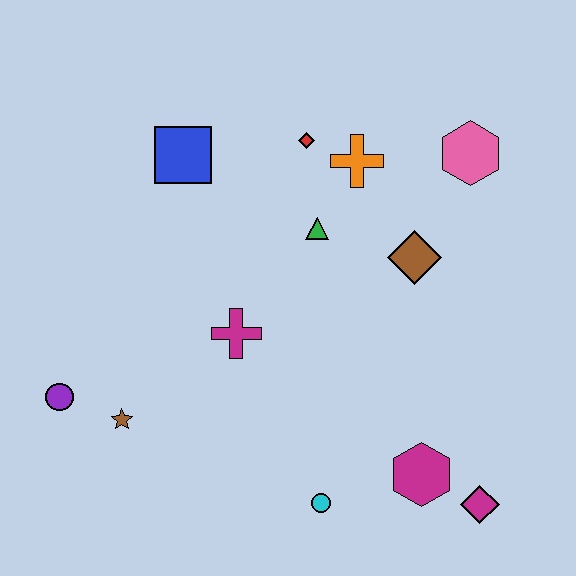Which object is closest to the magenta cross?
The green triangle is closest to the magenta cross.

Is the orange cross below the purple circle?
No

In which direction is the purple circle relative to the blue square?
The purple circle is below the blue square.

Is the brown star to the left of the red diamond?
Yes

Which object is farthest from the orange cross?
The purple circle is farthest from the orange cross.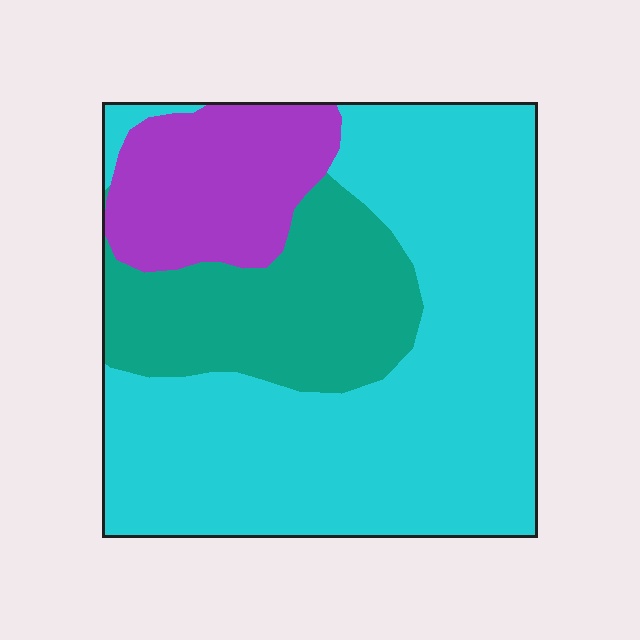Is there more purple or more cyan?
Cyan.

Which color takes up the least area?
Purple, at roughly 15%.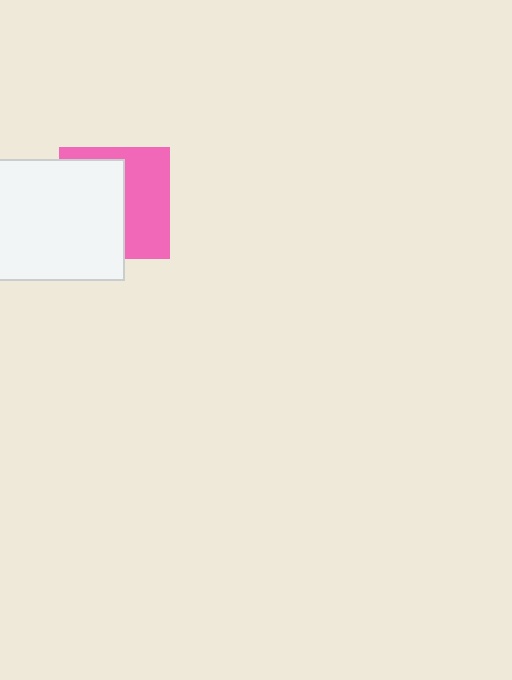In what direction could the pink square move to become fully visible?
The pink square could move right. That would shift it out from behind the white rectangle entirely.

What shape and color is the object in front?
The object in front is a white rectangle.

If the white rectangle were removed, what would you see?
You would see the complete pink square.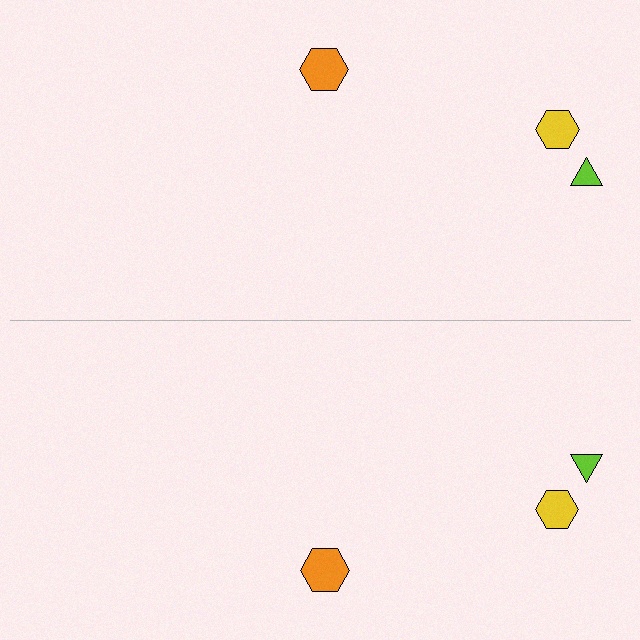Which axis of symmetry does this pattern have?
The pattern has a horizontal axis of symmetry running through the center of the image.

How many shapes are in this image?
There are 6 shapes in this image.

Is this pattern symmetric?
Yes, this pattern has bilateral (reflection) symmetry.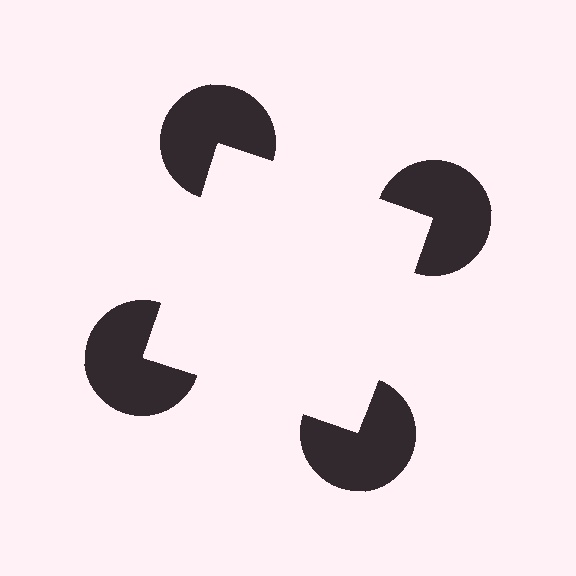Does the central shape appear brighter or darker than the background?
It typically appears slightly brighter than the background, even though no actual brightness change is drawn.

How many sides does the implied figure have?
4 sides.